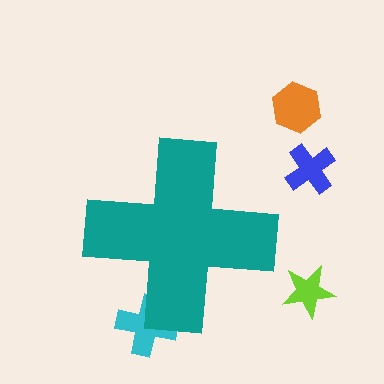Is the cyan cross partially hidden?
Yes, the cyan cross is partially hidden behind the teal cross.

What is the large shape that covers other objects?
A teal cross.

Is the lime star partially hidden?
No, the lime star is fully visible.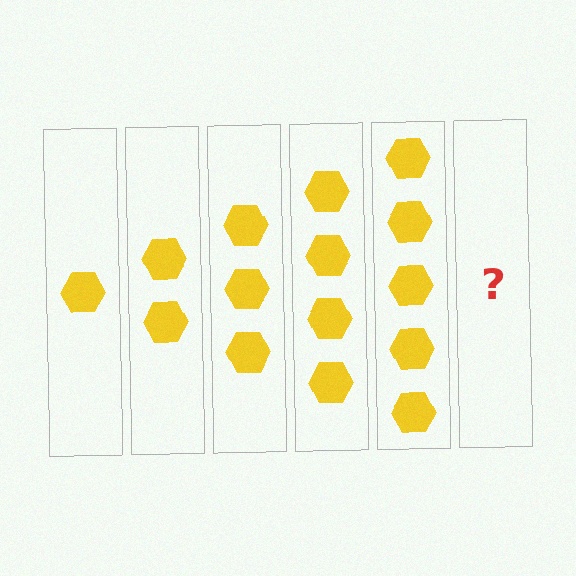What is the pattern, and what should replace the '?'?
The pattern is that each step adds one more hexagon. The '?' should be 6 hexagons.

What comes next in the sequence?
The next element should be 6 hexagons.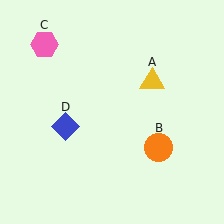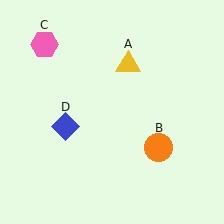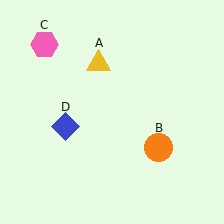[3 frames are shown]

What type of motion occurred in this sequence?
The yellow triangle (object A) rotated counterclockwise around the center of the scene.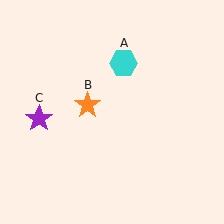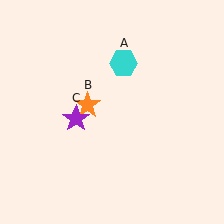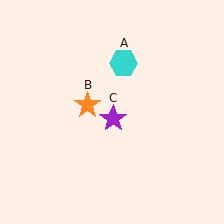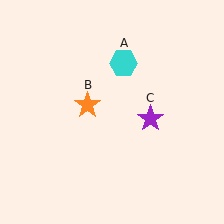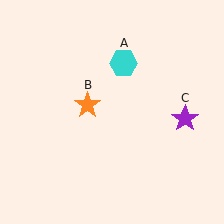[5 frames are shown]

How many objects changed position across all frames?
1 object changed position: purple star (object C).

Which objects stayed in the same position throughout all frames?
Cyan hexagon (object A) and orange star (object B) remained stationary.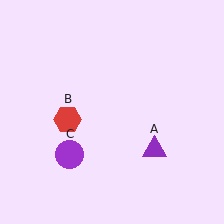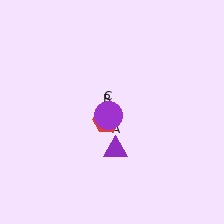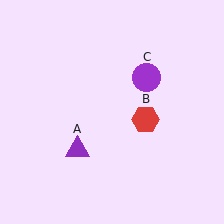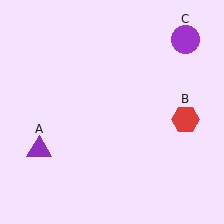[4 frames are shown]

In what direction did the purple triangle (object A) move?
The purple triangle (object A) moved left.